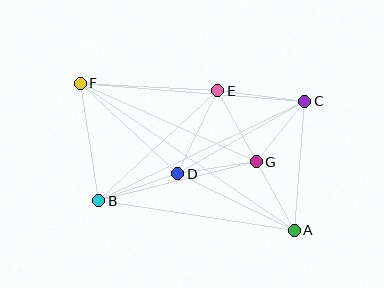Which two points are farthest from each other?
Points A and F are farthest from each other.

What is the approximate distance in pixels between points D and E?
The distance between D and E is approximately 92 pixels.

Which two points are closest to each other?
Points C and G are closest to each other.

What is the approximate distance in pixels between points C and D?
The distance between C and D is approximately 146 pixels.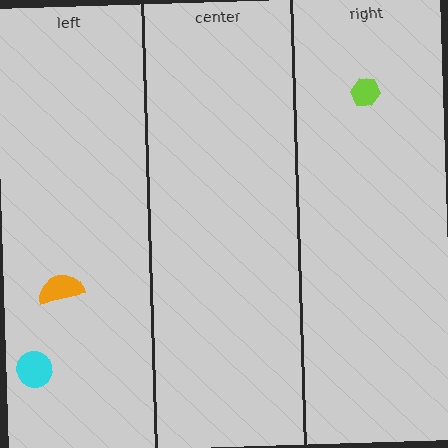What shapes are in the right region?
The lime hexagon.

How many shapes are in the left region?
2.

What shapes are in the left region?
The orange semicircle, the cyan circle.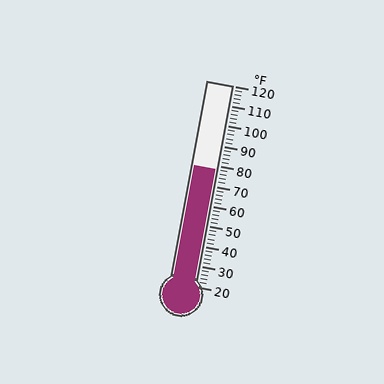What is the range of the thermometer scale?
The thermometer scale ranges from 20°F to 120°F.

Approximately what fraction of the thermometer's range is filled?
The thermometer is filled to approximately 60% of its range.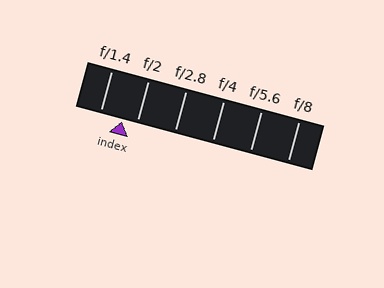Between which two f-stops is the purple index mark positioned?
The index mark is between f/1.4 and f/2.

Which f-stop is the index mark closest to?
The index mark is closest to f/2.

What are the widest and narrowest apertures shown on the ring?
The widest aperture shown is f/1.4 and the narrowest is f/8.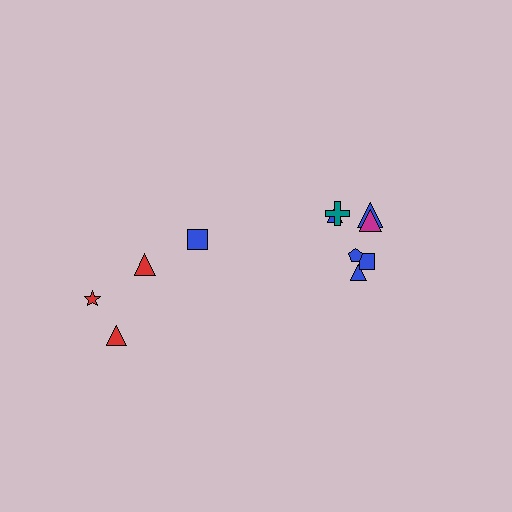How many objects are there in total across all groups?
There are 11 objects.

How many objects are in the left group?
There are 4 objects.